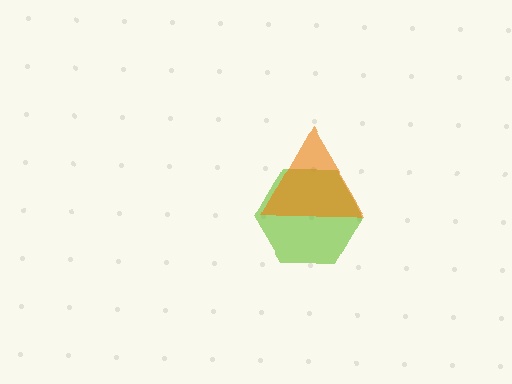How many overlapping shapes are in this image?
There are 2 overlapping shapes in the image.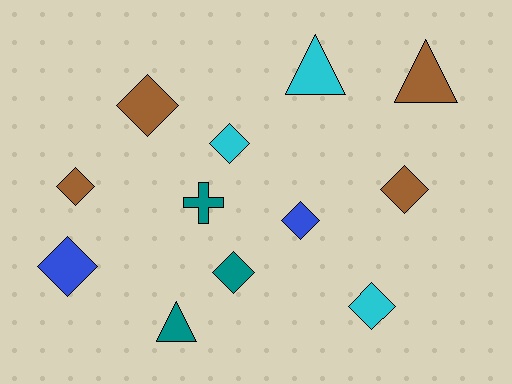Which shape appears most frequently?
Diamond, with 8 objects.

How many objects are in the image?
There are 12 objects.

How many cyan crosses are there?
There are no cyan crosses.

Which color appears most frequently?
Brown, with 4 objects.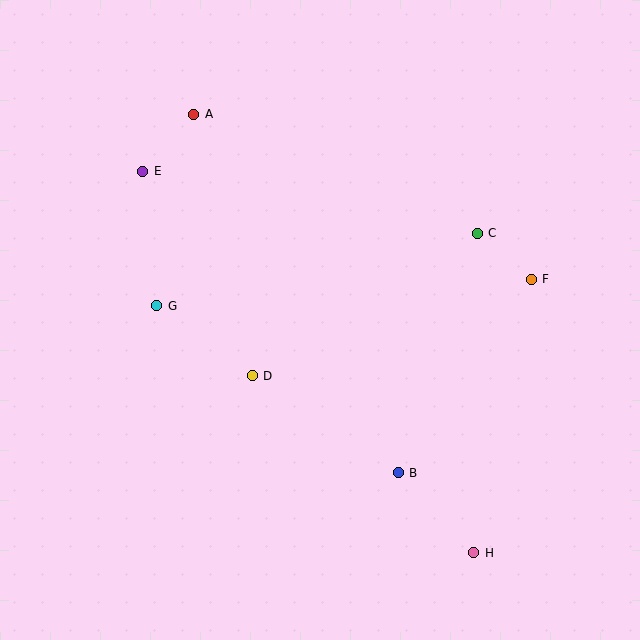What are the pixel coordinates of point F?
Point F is at (531, 279).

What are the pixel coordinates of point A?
Point A is at (194, 114).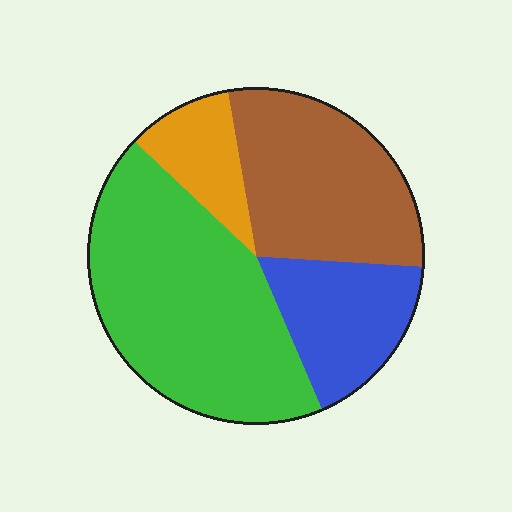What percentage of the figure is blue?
Blue takes up about one sixth (1/6) of the figure.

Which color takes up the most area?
Green, at roughly 45%.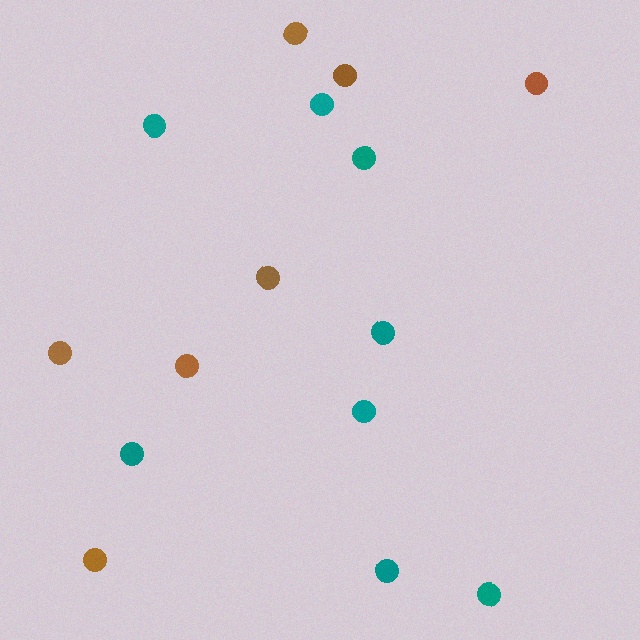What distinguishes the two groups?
There are 2 groups: one group of brown circles (7) and one group of teal circles (8).